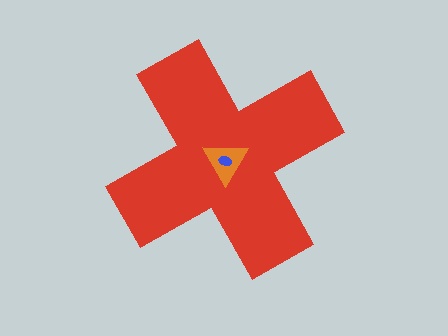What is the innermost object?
The blue ellipse.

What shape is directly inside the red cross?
The orange triangle.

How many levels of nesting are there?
3.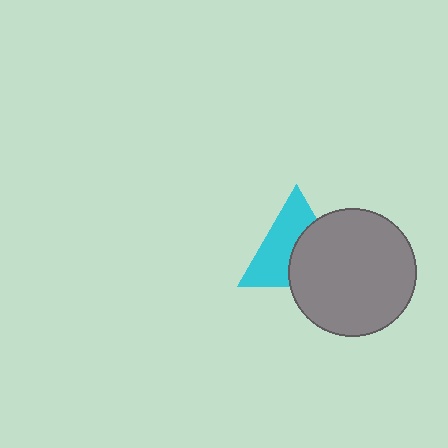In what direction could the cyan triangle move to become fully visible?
The cyan triangle could move toward the upper-left. That would shift it out from behind the gray circle entirely.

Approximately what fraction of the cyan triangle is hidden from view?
Roughly 46% of the cyan triangle is hidden behind the gray circle.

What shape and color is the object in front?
The object in front is a gray circle.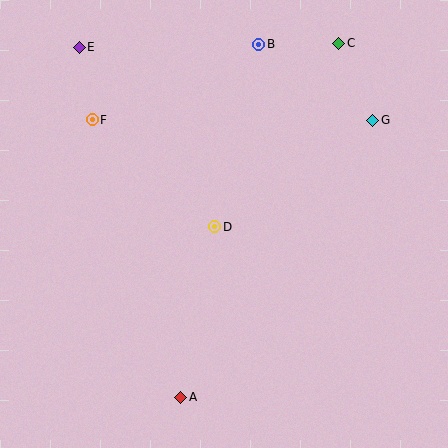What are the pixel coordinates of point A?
Point A is at (181, 397).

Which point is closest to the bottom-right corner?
Point A is closest to the bottom-right corner.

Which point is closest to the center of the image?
Point D at (215, 227) is closest to the center.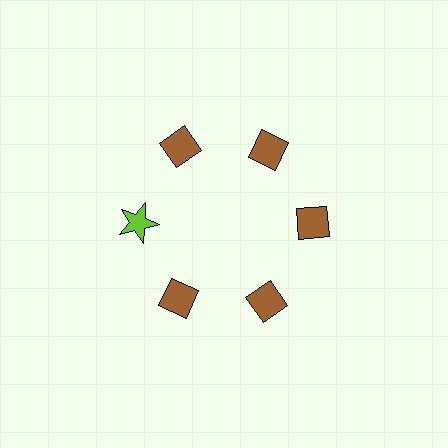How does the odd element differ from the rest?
It differs in both color (lime instead of brown) and shape (star instead of diamond).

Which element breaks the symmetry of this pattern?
The lime star at roughly the 9 o'clock position breaks the symmetry. All other shapes are brown diamonds.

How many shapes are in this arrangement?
There are 6 shapes arranged in a ring pattern.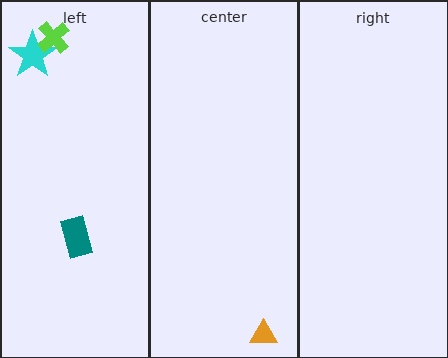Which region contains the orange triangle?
The center region.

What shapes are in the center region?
The orange triangle.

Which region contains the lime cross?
The left region.